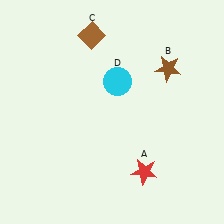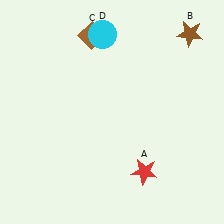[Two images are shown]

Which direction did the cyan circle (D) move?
The cyan circle (D) moved up.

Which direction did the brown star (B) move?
The brown star (B) moved up.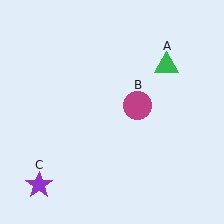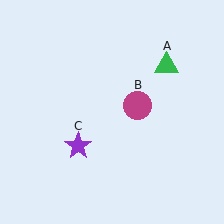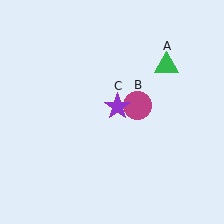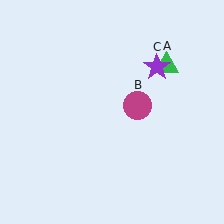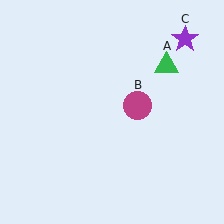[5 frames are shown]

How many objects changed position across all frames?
1 object changed position: purple star (object C).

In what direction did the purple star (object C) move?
The purple star (object C) moved up and to the right.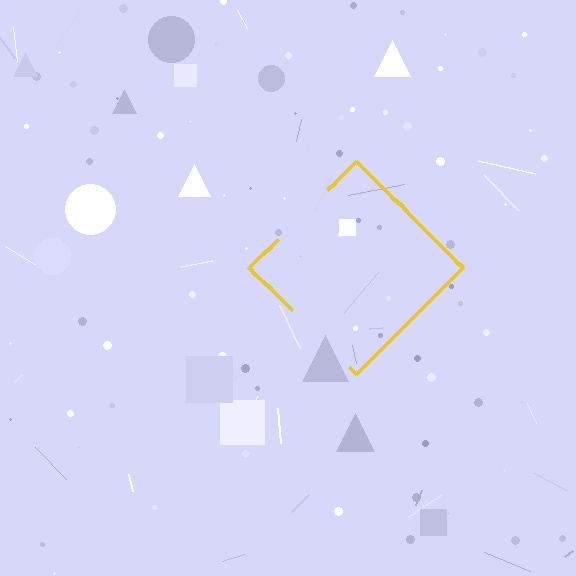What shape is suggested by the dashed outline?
The dashed outline suggests a diamond.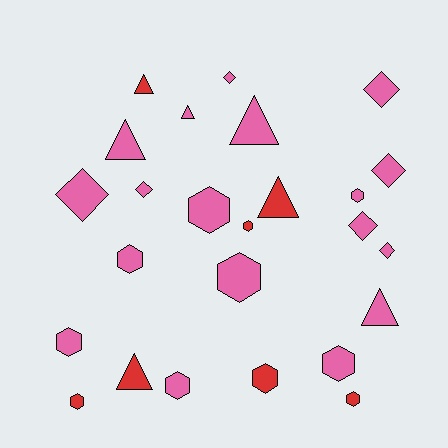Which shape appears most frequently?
Hexagon, with 11 objects.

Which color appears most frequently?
Pink, with 18 objects.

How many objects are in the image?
There are 25 objects.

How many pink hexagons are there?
There are 7 pink hexagons.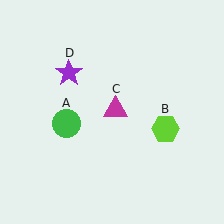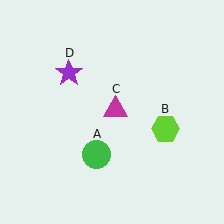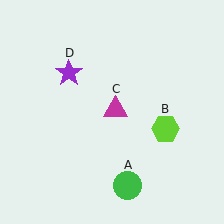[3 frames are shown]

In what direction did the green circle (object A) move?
The green circle (object A) moved down and to the right.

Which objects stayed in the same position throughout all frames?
Lime hexagon (object B) and magenta triangle (object C) and purple star (object D) remained stationary.